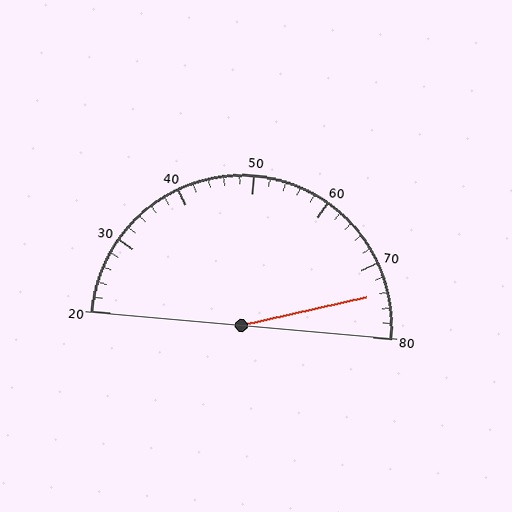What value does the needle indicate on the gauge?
The needle indicates approximately 74.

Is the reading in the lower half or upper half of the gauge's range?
The reading is in the upper half of the range (20 to 80).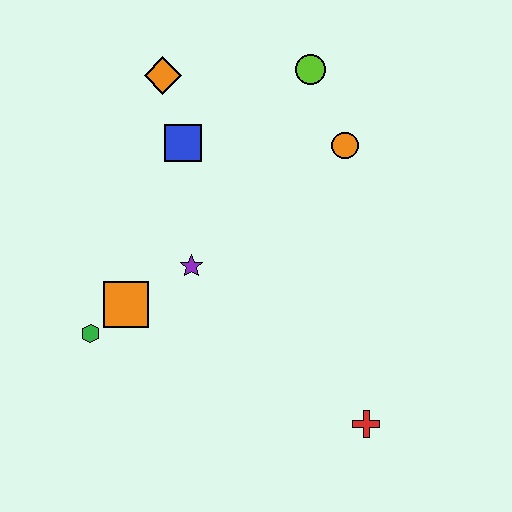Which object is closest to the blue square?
The orange diamond is closest to the blue square.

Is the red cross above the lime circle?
No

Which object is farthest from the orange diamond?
The red cross is farthest from the orange diamond.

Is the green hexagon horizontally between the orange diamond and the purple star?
No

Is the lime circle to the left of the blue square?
No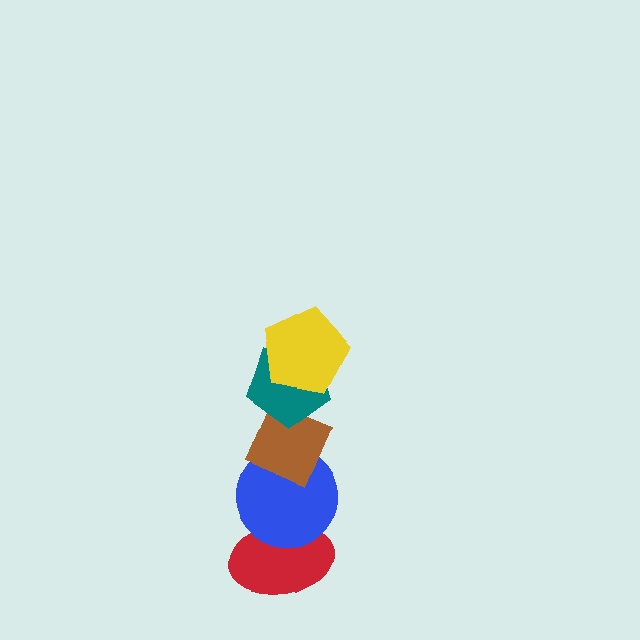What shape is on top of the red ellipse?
The blue circle is on top of the red ellipse.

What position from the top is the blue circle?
The blue circle is 4th from the top.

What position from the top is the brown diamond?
The brown diamond is 3rd from the top.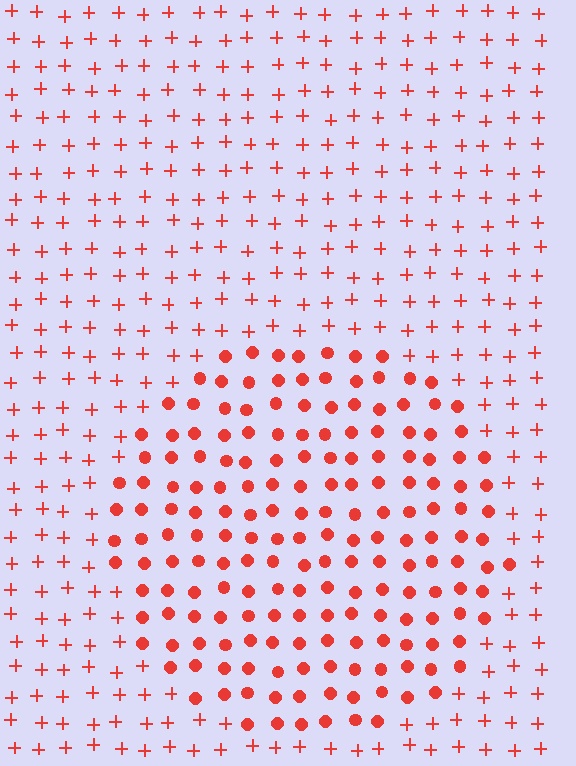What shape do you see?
I see a circle.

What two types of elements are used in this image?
The image uses circles inside the circle region and plus signs outside it.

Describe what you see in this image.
The image is filled with small red elements arranged in a uniform grid. A circle-shaped region contains circles, while the surrounding area contains plus signs. The boundary is defined purely by the change in element shape.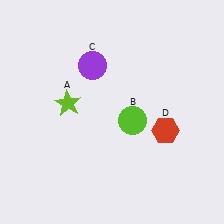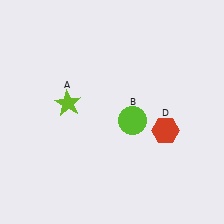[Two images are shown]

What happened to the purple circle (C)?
The purple circle (C) was removed in Image 2. It was in the top-left area of Image 1.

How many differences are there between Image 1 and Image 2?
There is 1 difference between the two images.